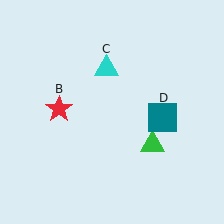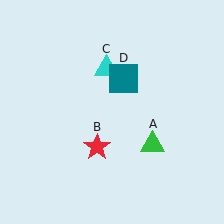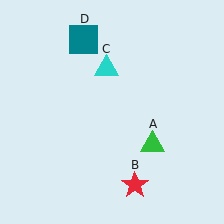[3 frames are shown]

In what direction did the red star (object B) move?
The red star (object B) moved down and to the right.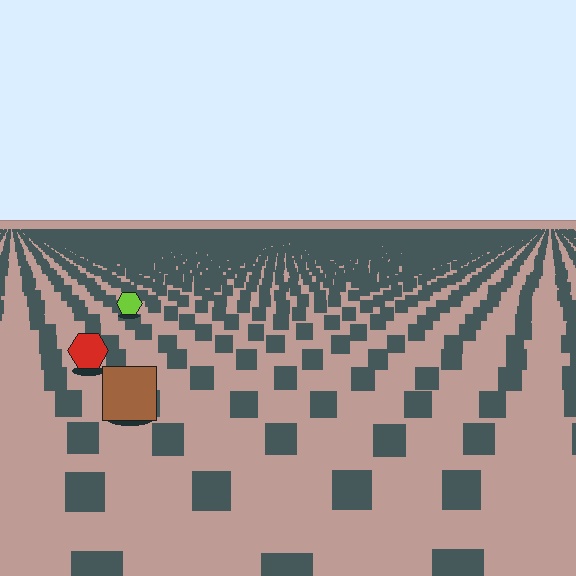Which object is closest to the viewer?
The brown square is closest. The texture marks near it are larger and more spread out.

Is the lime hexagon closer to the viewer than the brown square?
No. The brown square is closer — you can tell from the texture gradient: the ground texture is coarser near it.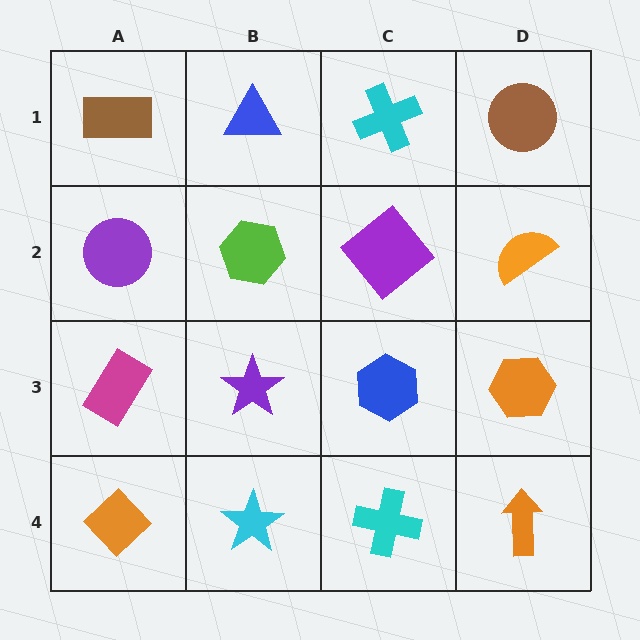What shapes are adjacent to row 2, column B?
A blue triangle (row 1, column B), a purple star (row 3, column B), a purple circle (row 2, column A), a purple diamond (row 2, column C).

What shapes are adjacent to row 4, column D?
An orange hexagon (row 3, column D), a cyan cross (row 4, column C).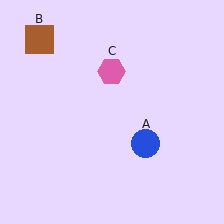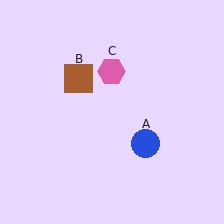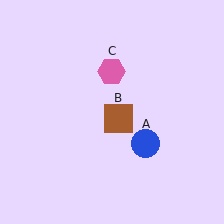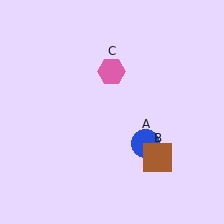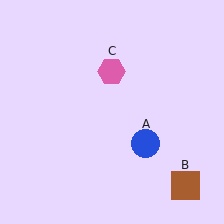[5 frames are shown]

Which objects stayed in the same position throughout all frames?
Blue circle (object A) and pink hexagon (object C) remained stationary.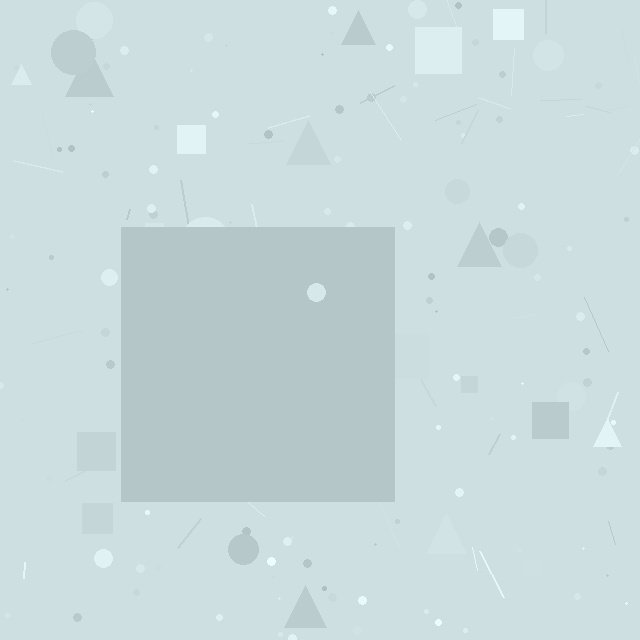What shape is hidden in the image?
A square is hidden in the image.